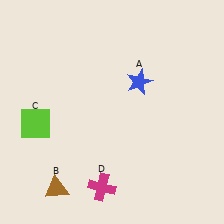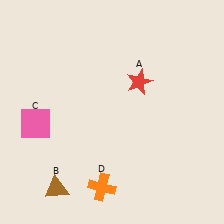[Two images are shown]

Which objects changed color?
A changed from blue to red. C changed from lime to pink. D changed from magenta to orange.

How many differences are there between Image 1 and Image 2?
There are 3 differences between the two images.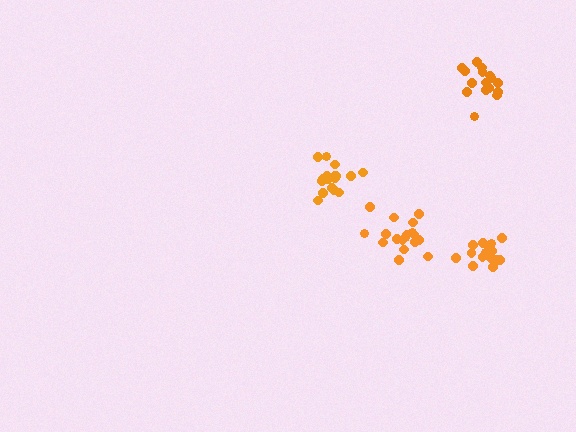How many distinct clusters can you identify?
There are 4 distinct clusters.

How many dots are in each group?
Group 1: 18 dots, Group 2: 17 dots, Group 3: 15 dots, Group 4: 18 dots (68 total).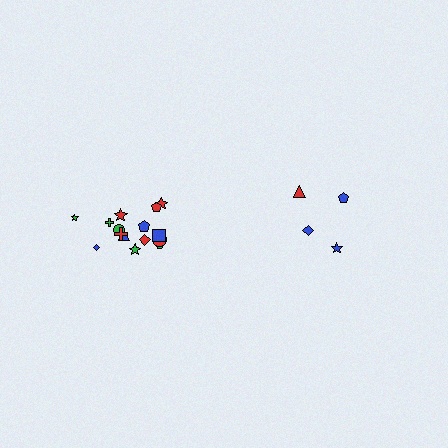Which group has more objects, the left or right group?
The left group.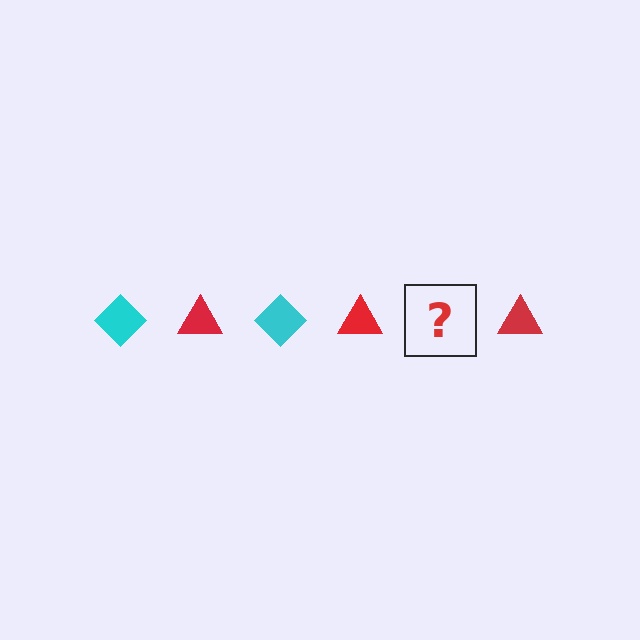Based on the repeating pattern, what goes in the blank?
The blank should be a cyan diamond.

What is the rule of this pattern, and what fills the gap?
The rule is that the pattern alternates between cyan diamond and red triangle. The gap should be filled with a cyan diamond.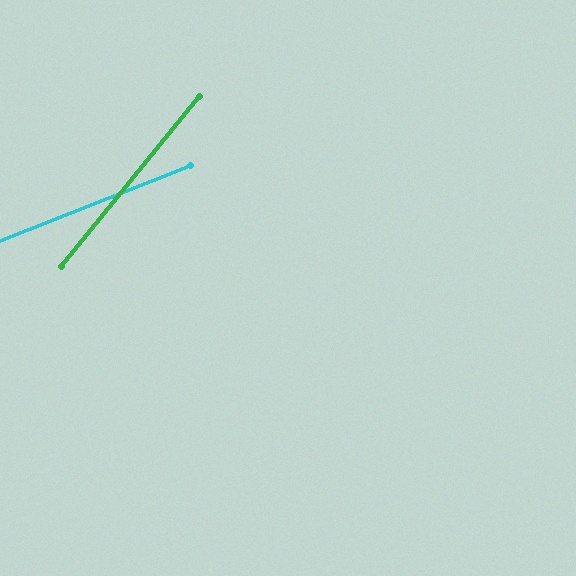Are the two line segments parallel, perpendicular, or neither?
Neither parallel nor perpendicular — they differ by about 30°.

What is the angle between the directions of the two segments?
Approximately 30 degrees.